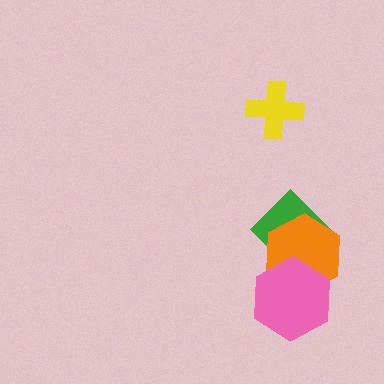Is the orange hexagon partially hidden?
Yes, it is partially covered by another shape.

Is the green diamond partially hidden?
Yes, it is partially covered by another shape.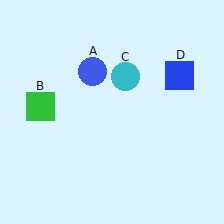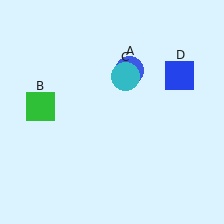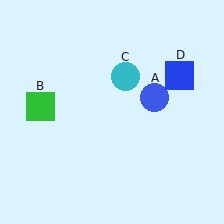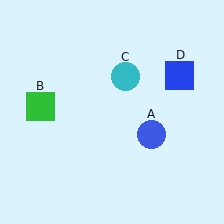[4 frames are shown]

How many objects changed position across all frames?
1 object changed position: blue circle (object A).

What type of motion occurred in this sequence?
The blue circle (object A) rotated clockwise around the center of the scene.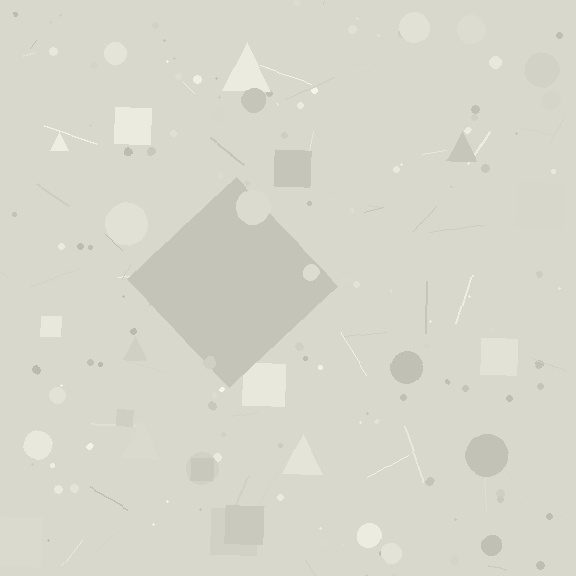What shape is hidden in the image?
A diamond is hidden in the image.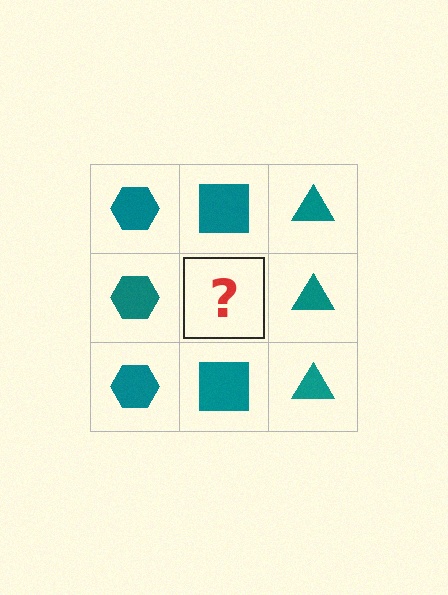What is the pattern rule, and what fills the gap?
The rule is that each column has a consistent shape. The gap should be filled with a teal square.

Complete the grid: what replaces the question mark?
The question mark should be replaced with a teal square.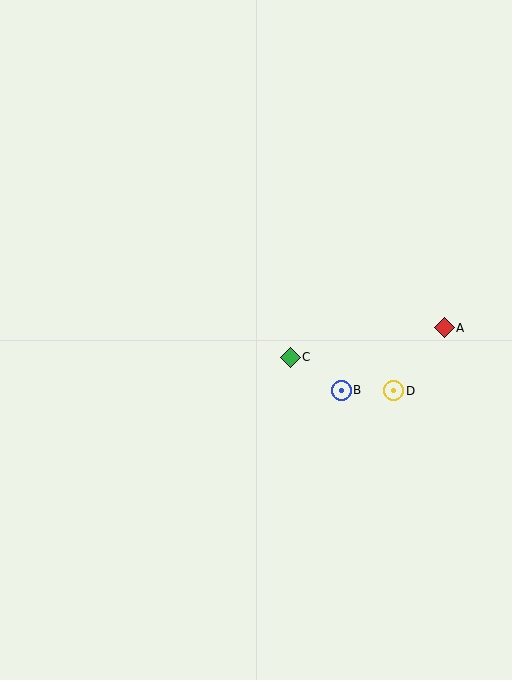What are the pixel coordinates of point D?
Point D is at (394, 391).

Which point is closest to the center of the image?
Point C at (290, 357) is closest to the center.